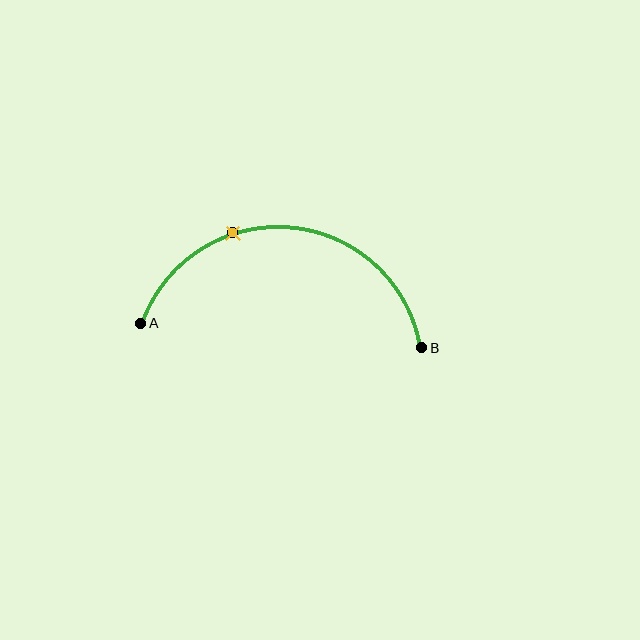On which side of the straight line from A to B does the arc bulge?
The arc bulges above the straight line connecting A and B.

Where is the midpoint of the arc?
The arc midpoint is the point on the curve farthest from the straight line joining A and B. It sits above that line.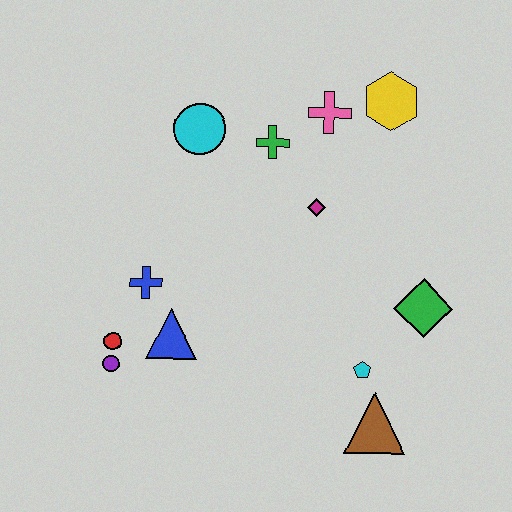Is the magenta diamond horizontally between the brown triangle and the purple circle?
Yes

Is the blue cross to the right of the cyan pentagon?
No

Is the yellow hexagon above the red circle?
Yes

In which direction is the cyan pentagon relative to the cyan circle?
The cyan pentagon is below the cyan circle.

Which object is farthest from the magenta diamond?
The purple circle is farthest from the magenta diamond.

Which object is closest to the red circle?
The purple circle is closest to the red circle.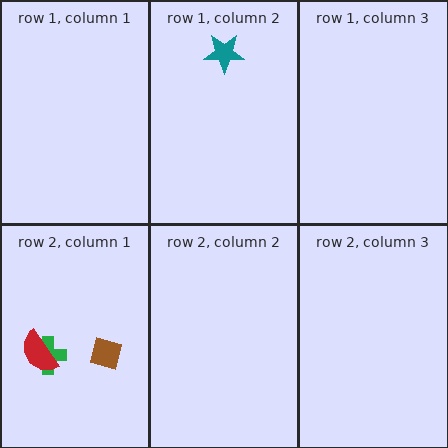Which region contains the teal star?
The row 1, column 2 region.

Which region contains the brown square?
The row 2, column 1 region.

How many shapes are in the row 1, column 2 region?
1.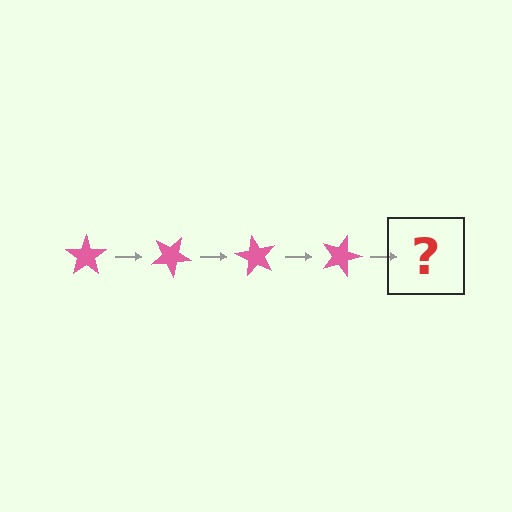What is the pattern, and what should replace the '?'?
The pattern is that the star rotates 30 degrees each step. The '?' should be a pink star rotated 120 degrees.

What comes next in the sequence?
The next element should be a pink star rotated 120 degrees.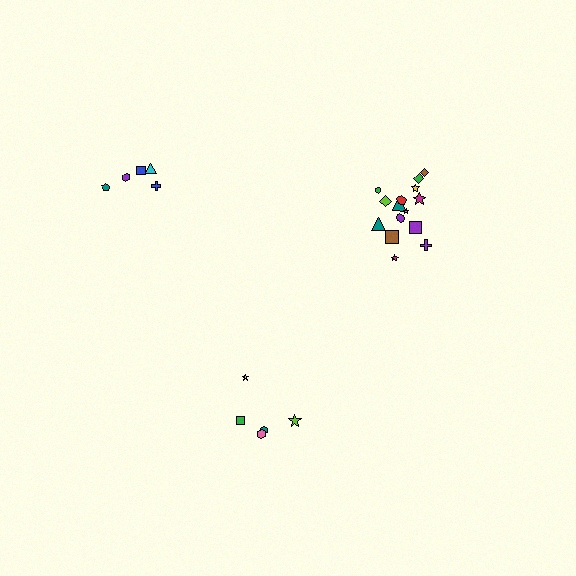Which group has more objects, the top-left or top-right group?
The top-right group.